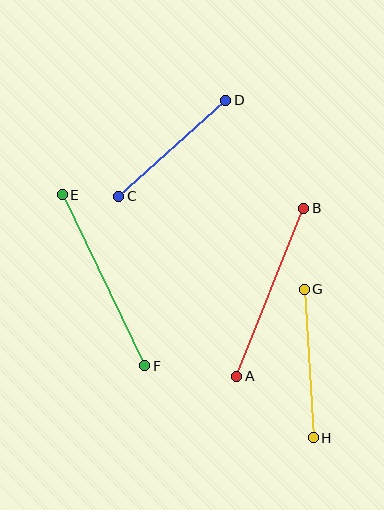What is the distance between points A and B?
The distance is approximately 181 pixels.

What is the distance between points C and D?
The distance is approximately 143 pixels.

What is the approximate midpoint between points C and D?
The midpoint is at approximately (172, 148) pixels.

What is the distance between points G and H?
The distance is approximately 149 pixels.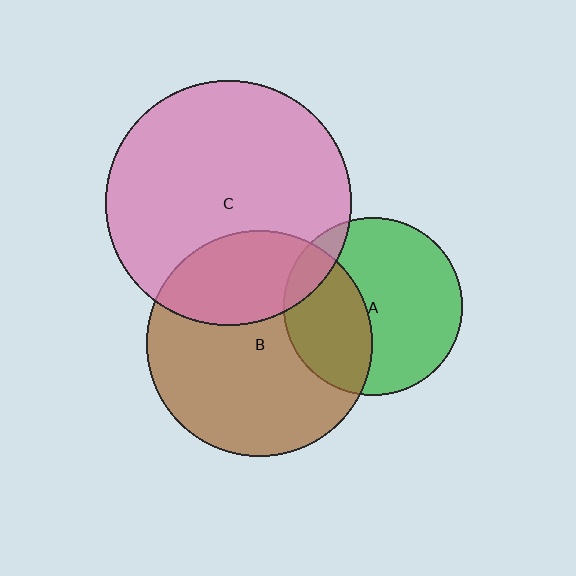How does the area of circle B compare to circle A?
Approximately 1.6 times.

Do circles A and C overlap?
Yes.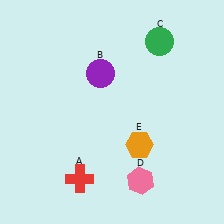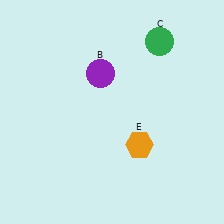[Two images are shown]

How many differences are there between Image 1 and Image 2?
There are 2 differences between the two images.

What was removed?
The red cross (A), the pink hexagon (D) were removed in Image 2.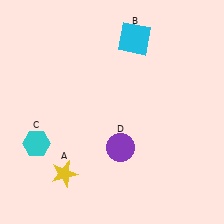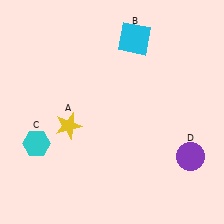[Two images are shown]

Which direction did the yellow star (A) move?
The yellow star (A) moved up.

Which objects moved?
The objects that moved are: the yellow star (A), the purple circle (D).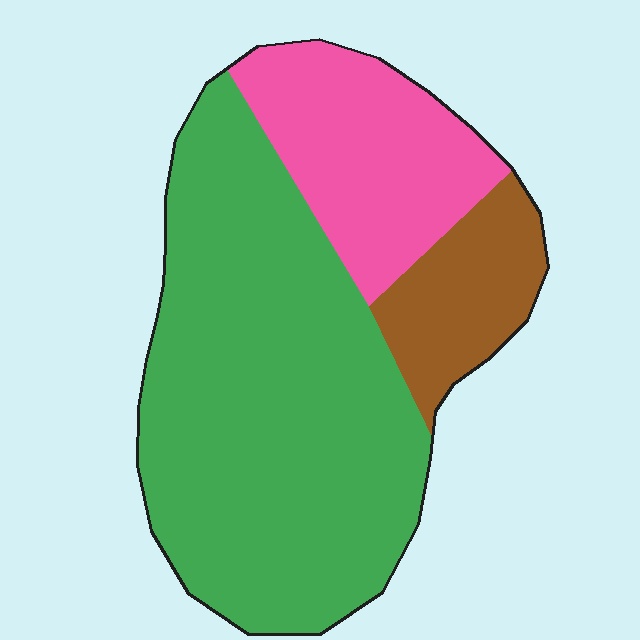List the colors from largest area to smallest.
From largest to smallest: green, pink, brown.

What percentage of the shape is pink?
Pink takes up about one quarter (1/4) of the shape.